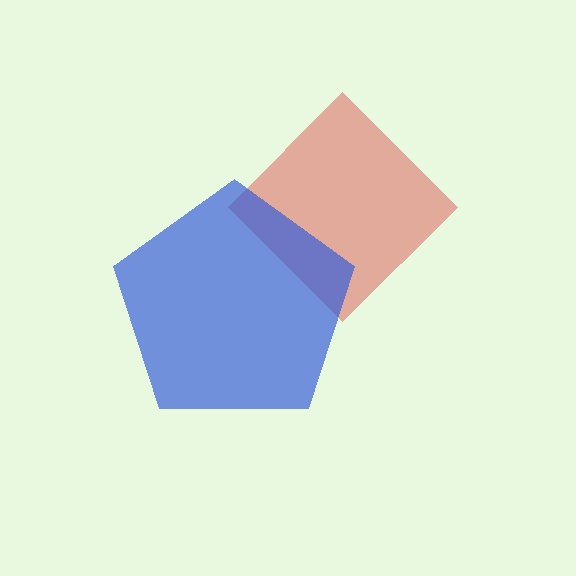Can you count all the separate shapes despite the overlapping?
Yes, there are 2 separate shapes.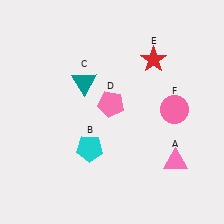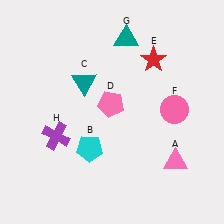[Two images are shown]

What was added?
A teal triangle (G), a purple cross (H) were added in Image 2.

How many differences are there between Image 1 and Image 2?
There are 2 differences between the two images.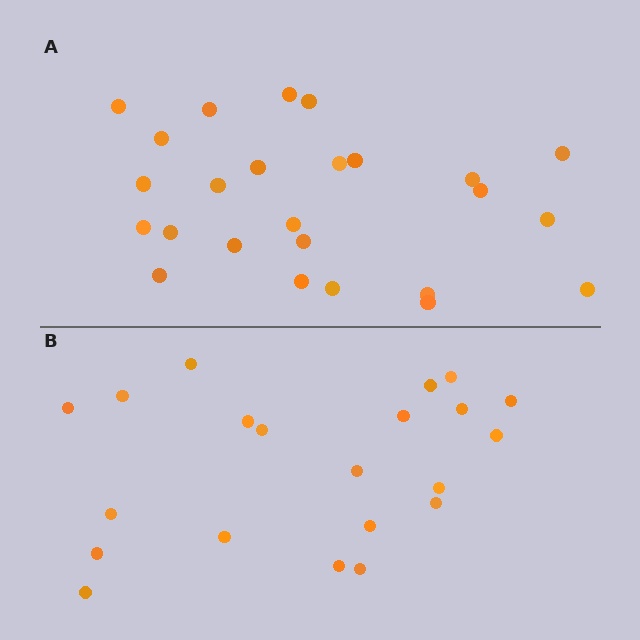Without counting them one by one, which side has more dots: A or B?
Region A (the top region) has more dots.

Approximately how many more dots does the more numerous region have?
Region A has about 4 more dots than region B.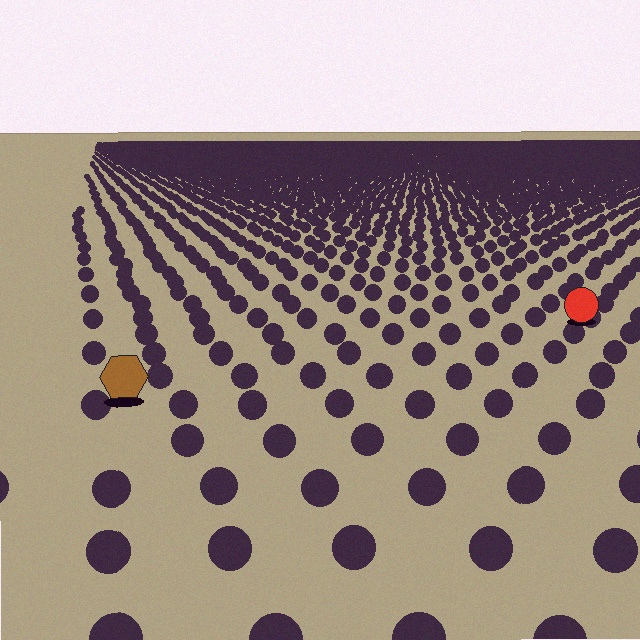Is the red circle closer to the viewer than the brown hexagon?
No. The brown hexagon is closer — you can tell from the texture gradient: the ground texture is coarser near it.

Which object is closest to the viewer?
The brown hexagon is closest. The texture marks near it are larger and more spread out.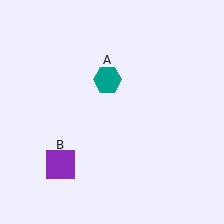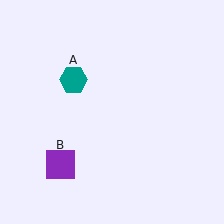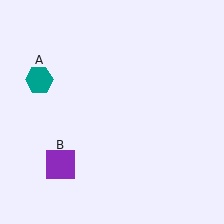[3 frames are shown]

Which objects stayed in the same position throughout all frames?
Purple square (object B) remained stationary.